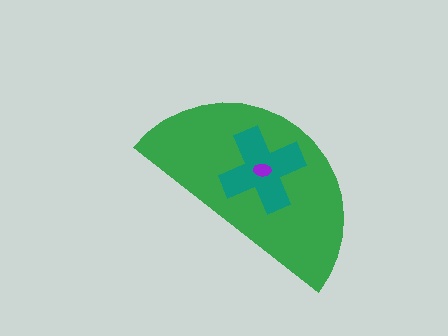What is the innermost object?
The purple ellipse.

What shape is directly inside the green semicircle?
The teal cross.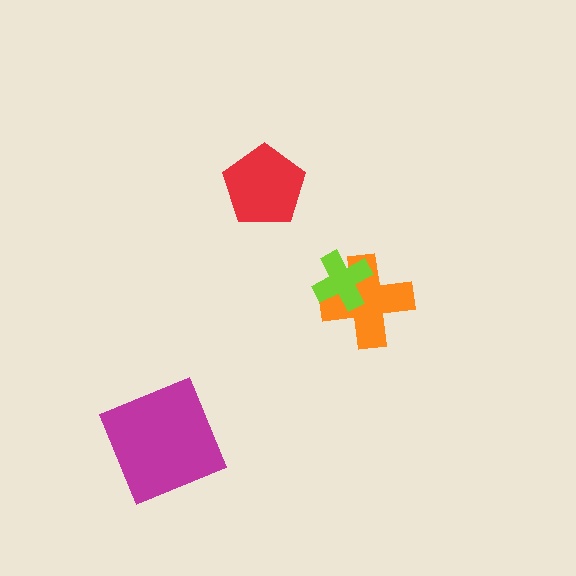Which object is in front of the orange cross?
The lime cross is in front of the orange cross.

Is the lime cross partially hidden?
No, no other shape covers it.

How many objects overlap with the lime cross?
1 object overlaps with the lime cross.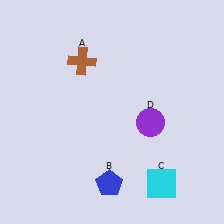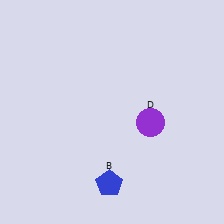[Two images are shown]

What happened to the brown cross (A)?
The brown cross (A) was removed in Image 2. It was in the top-left area of Image 1.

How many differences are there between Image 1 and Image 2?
There are 2 differences between the two images.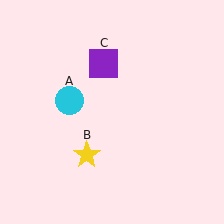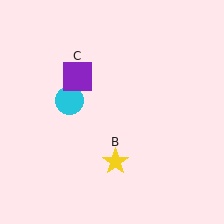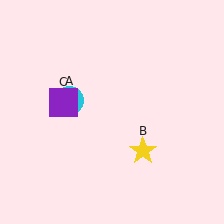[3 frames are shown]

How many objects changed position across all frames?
2 objects changed position: yellow star (object B), purple square (object C).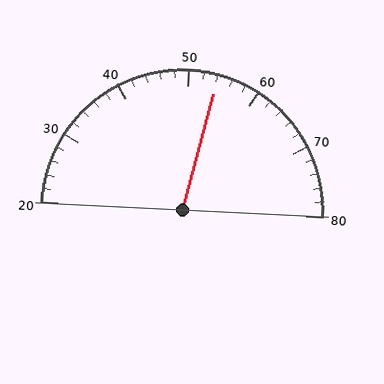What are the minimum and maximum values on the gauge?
The gauge ranges from 20 to 80.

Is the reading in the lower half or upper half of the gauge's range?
The reading is in the upper half of the range (20 to 80).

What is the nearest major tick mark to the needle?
The nearest major tick mark is 50.